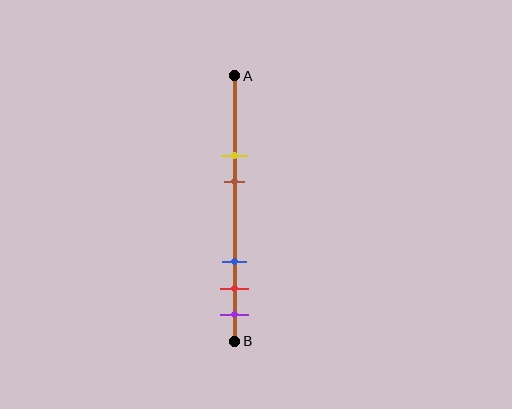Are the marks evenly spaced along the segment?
No, the marks are not evenly spaced.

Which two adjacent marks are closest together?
The red and purple marks are the closest adjacent pair.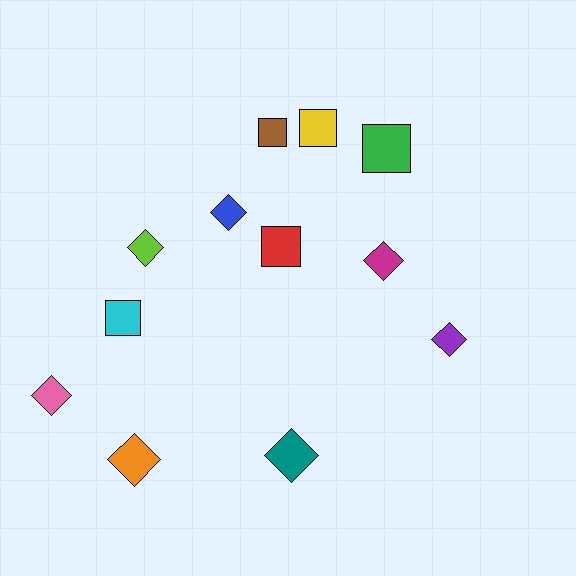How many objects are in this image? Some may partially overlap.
There are 12 objects.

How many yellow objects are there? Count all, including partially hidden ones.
There is 1 yellow object.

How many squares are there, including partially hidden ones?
There are 5 squares.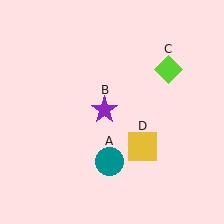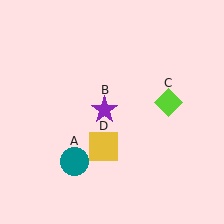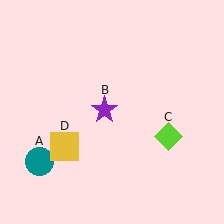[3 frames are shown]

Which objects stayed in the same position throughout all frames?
Purple star (object B) remained stationary.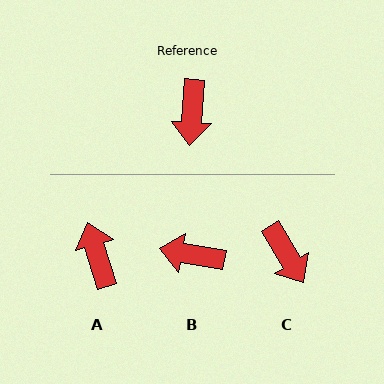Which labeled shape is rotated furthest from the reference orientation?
A, about 159 degrees away.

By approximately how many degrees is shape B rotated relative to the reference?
Approximately 96 degrees clockwise.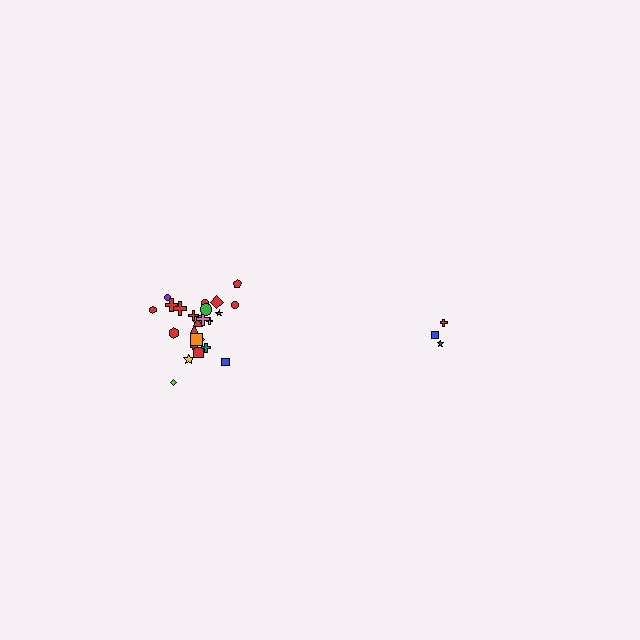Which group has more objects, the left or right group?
The left group.